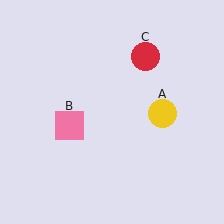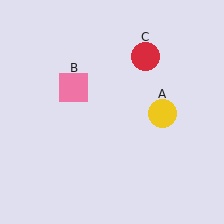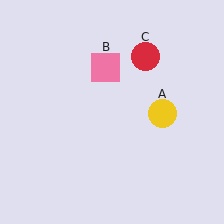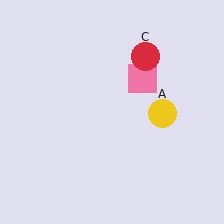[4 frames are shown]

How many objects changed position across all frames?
1 object changed position: pink square (object B).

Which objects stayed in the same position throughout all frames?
Yellow circle (object A) and red circle (object C) remained stationary.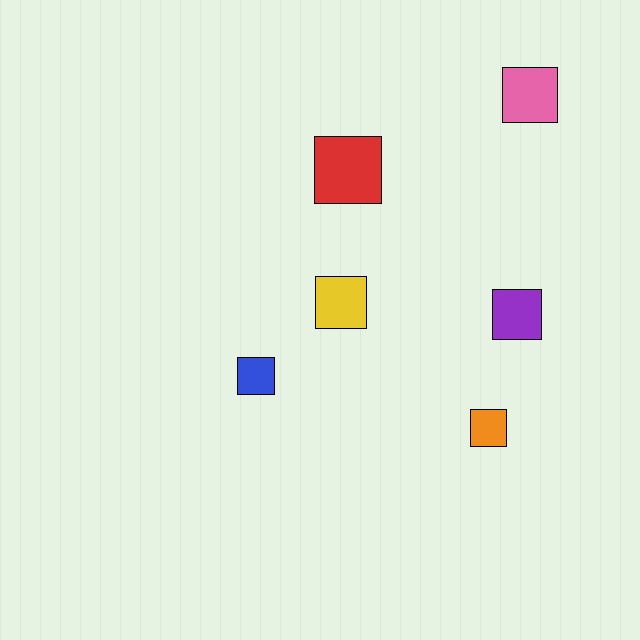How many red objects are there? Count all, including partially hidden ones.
There is 1 red object.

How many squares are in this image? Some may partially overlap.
There are 6 squares.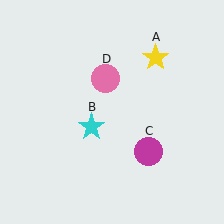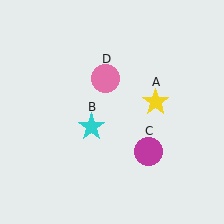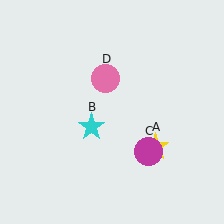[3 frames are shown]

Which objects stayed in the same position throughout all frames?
Cyan star (object B) and magenta circle (object C) and pink circle (object D) remained stationary.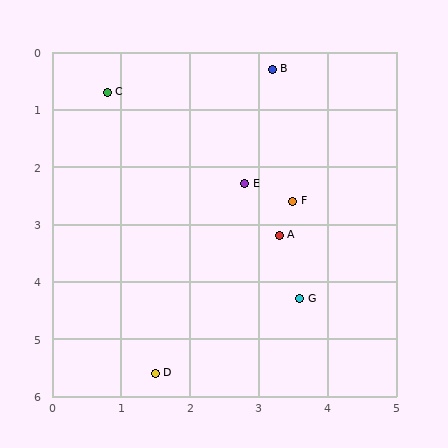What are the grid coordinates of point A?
Point A is at approximately (3.3, 3.2).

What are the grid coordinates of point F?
Point F is at approximately (3.5, 2.6).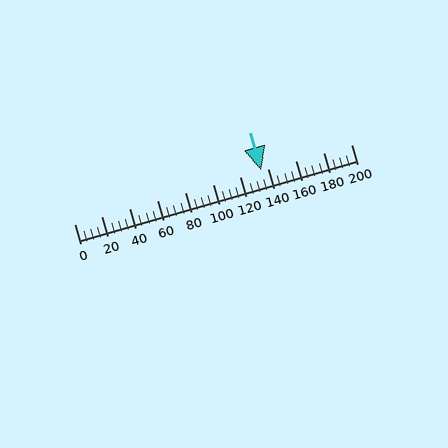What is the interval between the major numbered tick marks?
The major tick marks are spaced 20 units apart.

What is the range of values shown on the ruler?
The ruler shows values from 0 to 200.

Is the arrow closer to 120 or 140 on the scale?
The arrow is closer to 140.